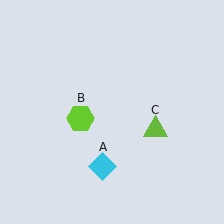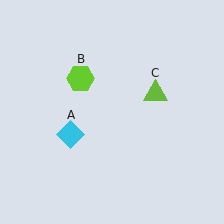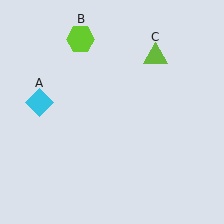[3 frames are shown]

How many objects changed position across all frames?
3 objects changed position: cyan diamond (object A), lime hexagon (object B), lime triangle (object C).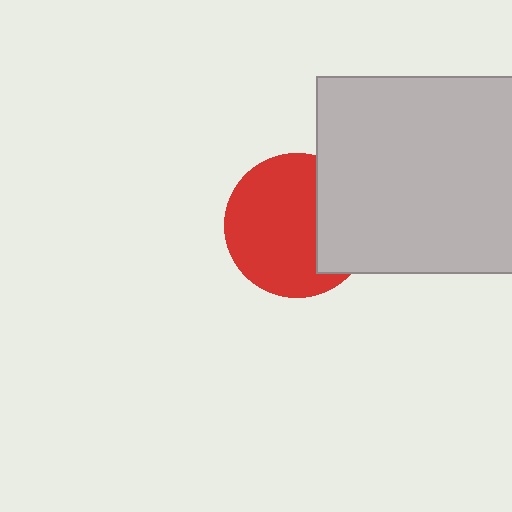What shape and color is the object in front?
The object in front is a light gray square.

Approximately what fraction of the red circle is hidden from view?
Roughly 31% of the red circle is hidden behind the light gray square.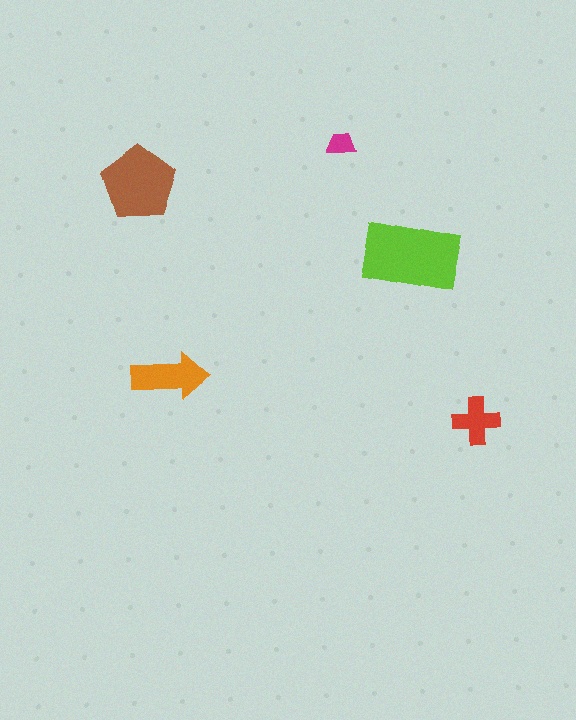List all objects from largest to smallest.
The lime rectangle, the brown pentagon, the orange arrow, the red cross, the magenta trapezoid.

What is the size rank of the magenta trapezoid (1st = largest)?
5th.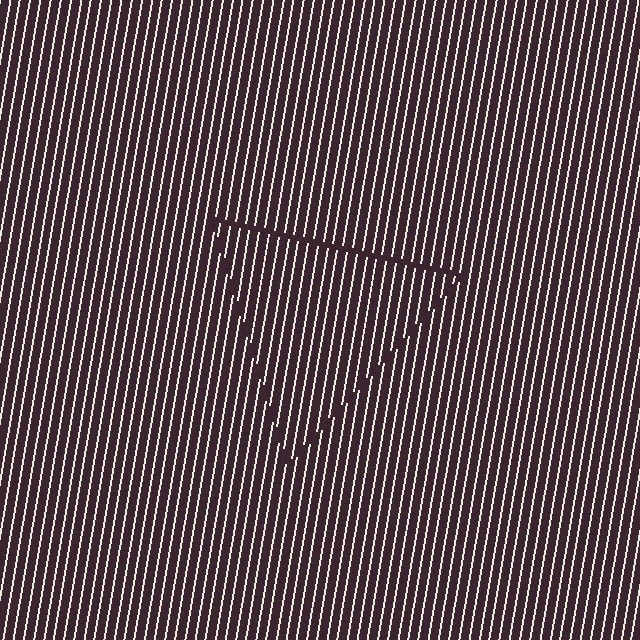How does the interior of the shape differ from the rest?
The interior of the shape contains the same grating, shifted by half a period — the contour is defined by the phase discontinuity where line-ends from the inner and outer gratings abut.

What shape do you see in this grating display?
An illusory triangle. The interior of the shape contains the same grating, shifted by half a period — the contour is defined by the phase discontinuity where line-ends from the inner and outer gratings abut.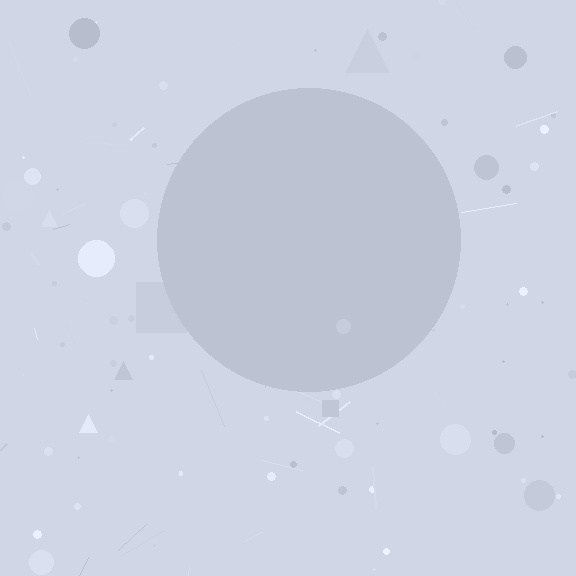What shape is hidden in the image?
A circle is hidden in the image.